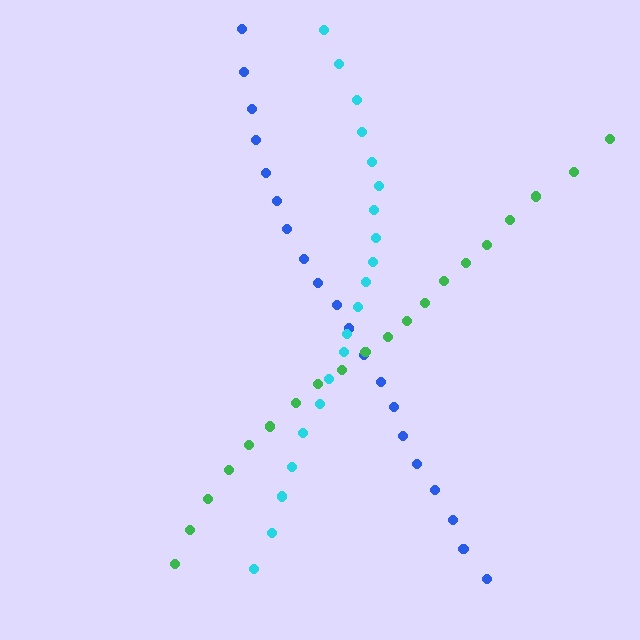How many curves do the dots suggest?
There are 3 distinct paths.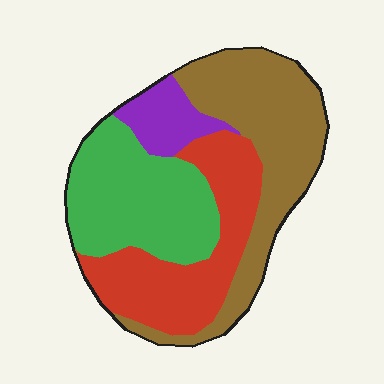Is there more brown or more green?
Brown.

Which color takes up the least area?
Purple, at roughly 10%.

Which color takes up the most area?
Brown, at roughly 35%.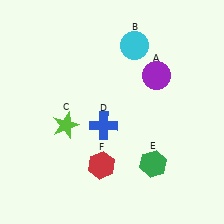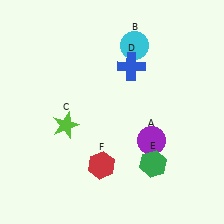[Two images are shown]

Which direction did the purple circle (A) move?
The purple circle (A) moved down.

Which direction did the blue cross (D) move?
The blue cross (D) moved up.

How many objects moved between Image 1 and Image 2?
2 objects moved between the two images.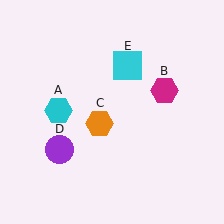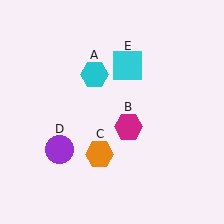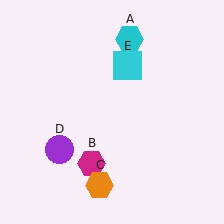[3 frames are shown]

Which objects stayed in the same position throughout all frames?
Purple circle (object D) and cyan square (object E) remained stationary.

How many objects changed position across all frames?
3 objects changed position: cyan hexagon (object A), magenta hexagon (object B), orange hexagon (object C).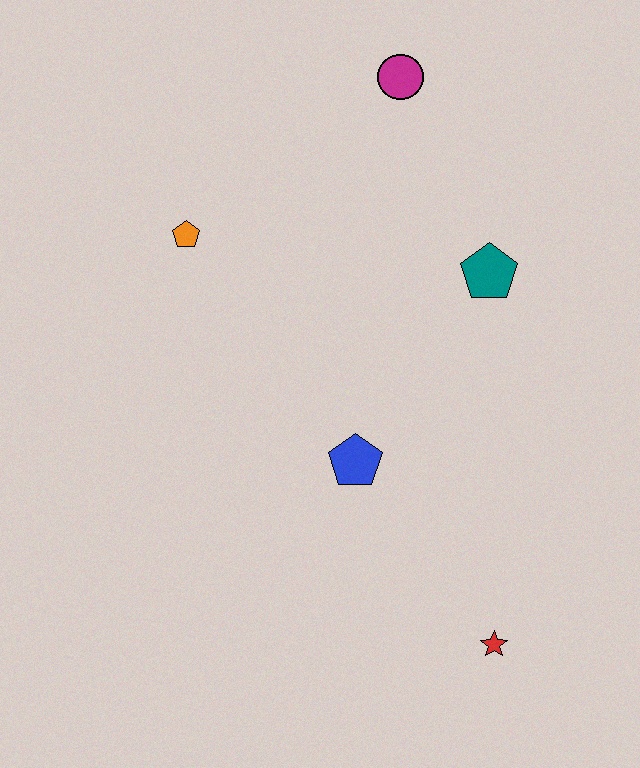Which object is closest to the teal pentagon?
The magenta circle is closest to the teal pentagon.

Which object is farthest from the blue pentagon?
The magenta circle is farthest from the blue pentagon.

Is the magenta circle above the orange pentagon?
Yes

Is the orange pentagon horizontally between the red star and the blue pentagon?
No